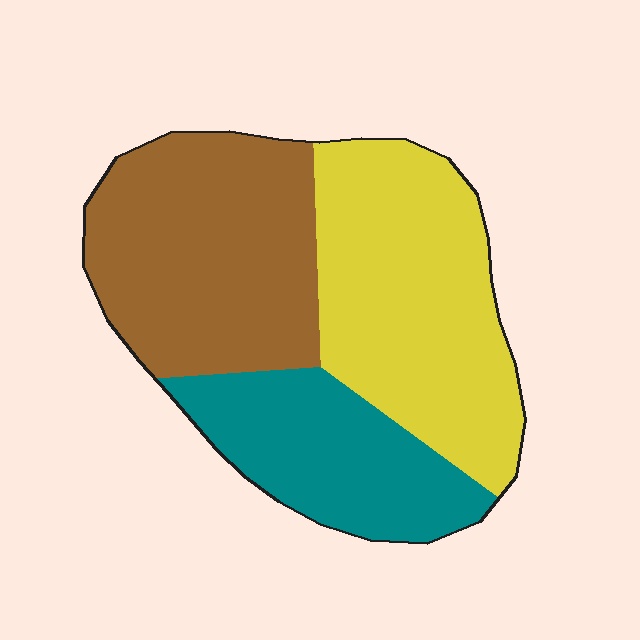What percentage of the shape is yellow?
Yellow covers 39% of the shape.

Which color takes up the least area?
Teal, at roughly 25%.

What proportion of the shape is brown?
Brown takes up about three eighths (3/8) of the shape.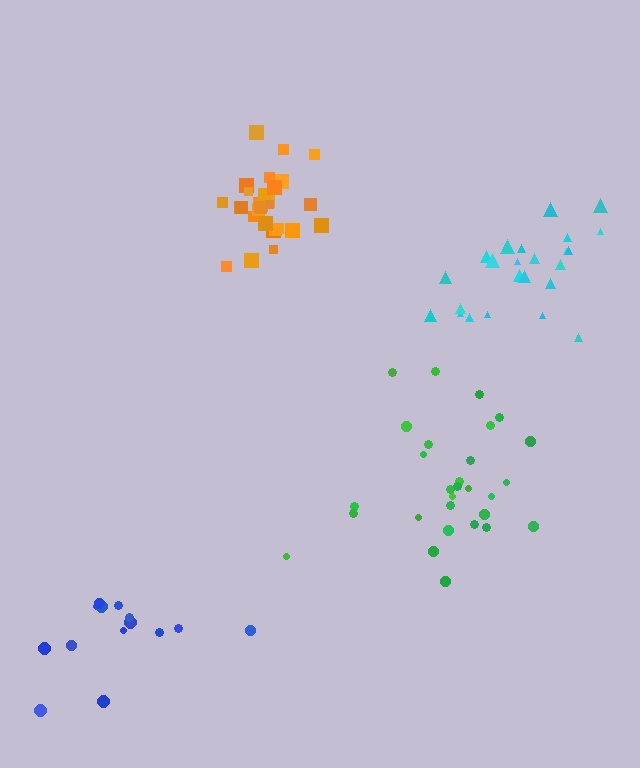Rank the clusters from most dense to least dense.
orange, green, cyan, blue.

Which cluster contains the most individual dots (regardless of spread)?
Green (29).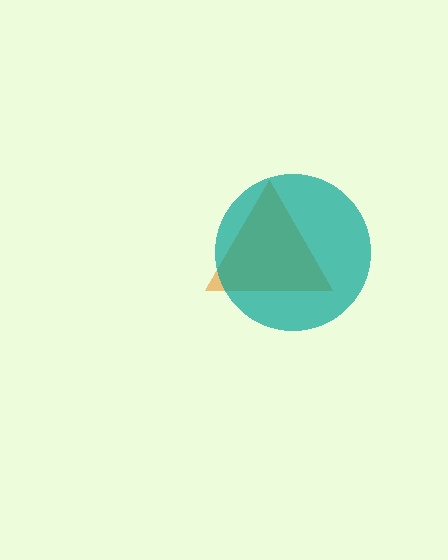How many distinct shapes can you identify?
There are 2 distinct shapes: an orange triangle, a teal circle.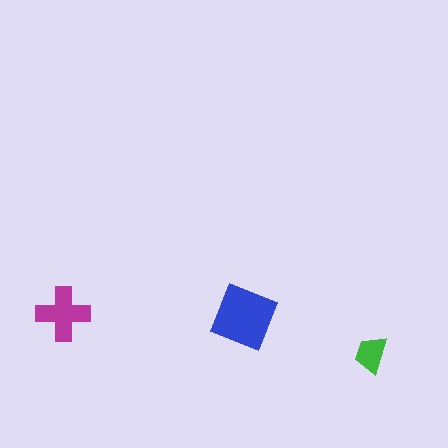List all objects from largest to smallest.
The blue diamond, the magenta cross, the green trapezoid.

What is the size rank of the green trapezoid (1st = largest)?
3rd.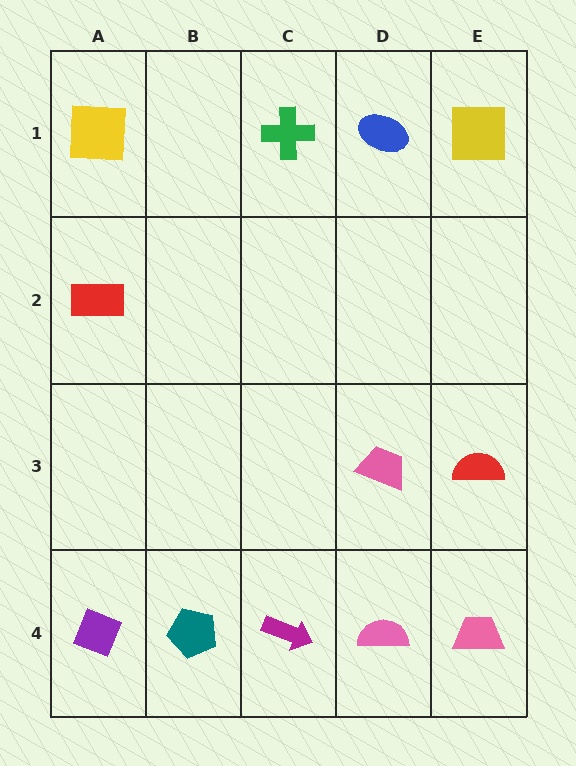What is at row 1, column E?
A yellow square.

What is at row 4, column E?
A pink trapezoid.